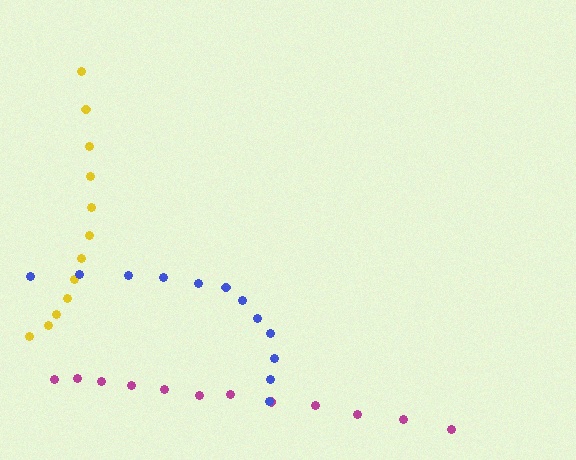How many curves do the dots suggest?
There are 3 distinct paths.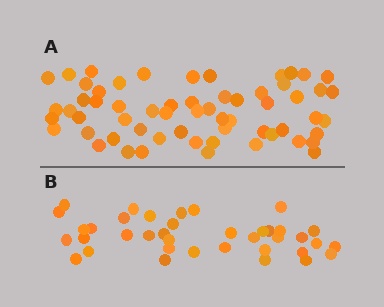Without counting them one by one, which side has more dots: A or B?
Region A (the top region) has more dots.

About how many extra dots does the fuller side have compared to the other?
Region A has approximately 20 more dots than region B.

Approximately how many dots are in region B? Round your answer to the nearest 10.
About 40 dots. (The exact count is 38, which rounds to 40.)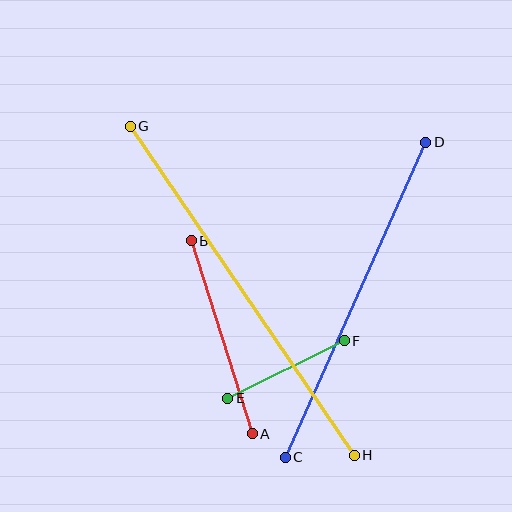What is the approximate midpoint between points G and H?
The midpoint is at approximately (242, 291) pixels.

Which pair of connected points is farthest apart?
Points G and H are farthest apart.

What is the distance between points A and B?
The distance is approximately 202 pixels.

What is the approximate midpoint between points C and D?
The midpoint is at approximately (356, 300) pixels.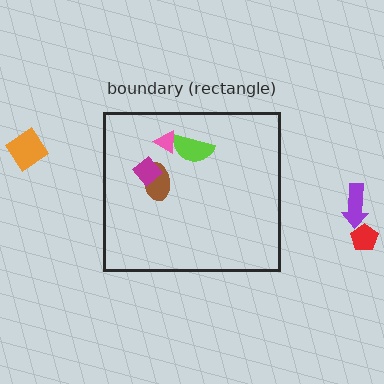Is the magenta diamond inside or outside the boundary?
Inside.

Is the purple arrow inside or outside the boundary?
Outside.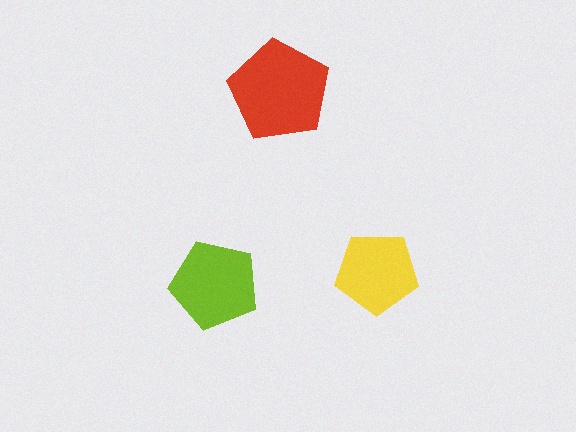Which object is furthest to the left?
The lime pentagon is leftmost.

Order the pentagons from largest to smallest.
the red one, the lime one, the yellow one.